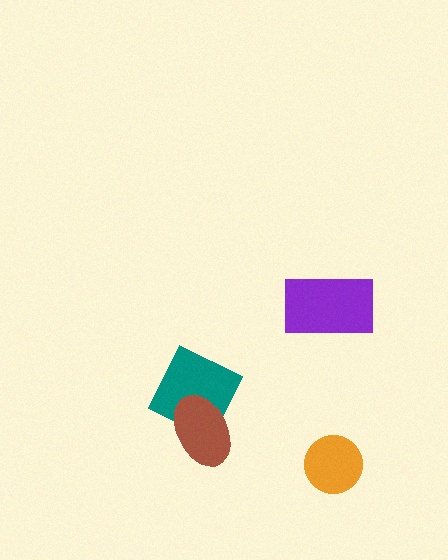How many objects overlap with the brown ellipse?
1 object overlaps with the brown ellipse.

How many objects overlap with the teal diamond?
1 object overlaps with the teal diamond.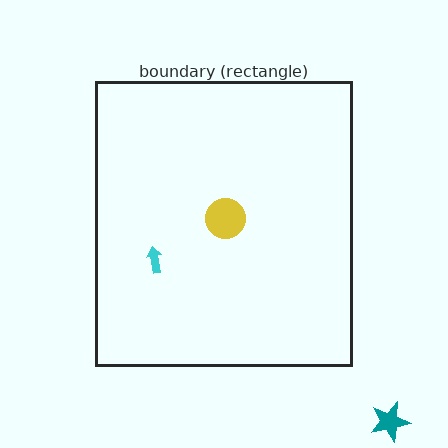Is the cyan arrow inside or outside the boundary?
Inside.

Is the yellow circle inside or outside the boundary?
Inside.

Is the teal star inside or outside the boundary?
Outside.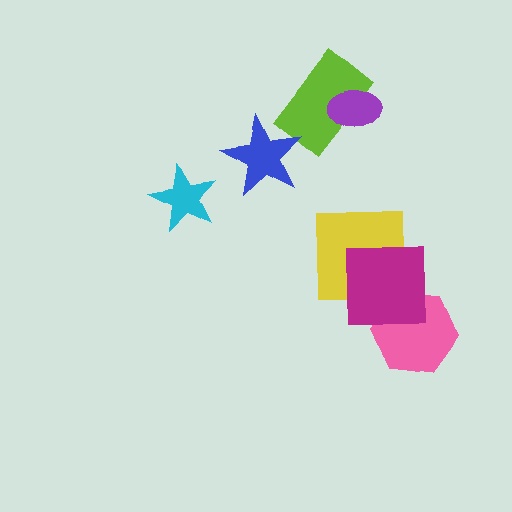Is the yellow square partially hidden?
Yes, it is partially covered by another shape.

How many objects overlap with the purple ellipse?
1 object overlaps with the purple ellipse.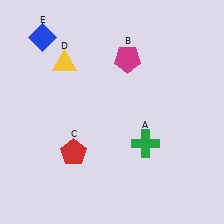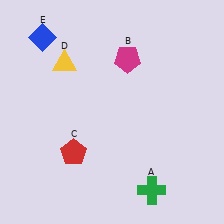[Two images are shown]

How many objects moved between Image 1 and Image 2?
1 object moved between the two images.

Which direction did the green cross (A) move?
The green cross (A) moved down.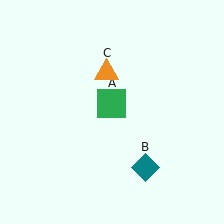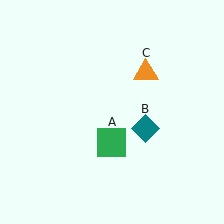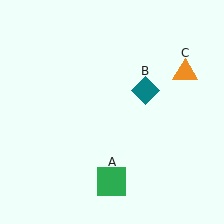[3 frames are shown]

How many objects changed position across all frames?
3 objects changed position: green square (object A), teal diamond (object B), orange triangle (object C).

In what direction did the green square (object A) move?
The green square (object A) moved down.